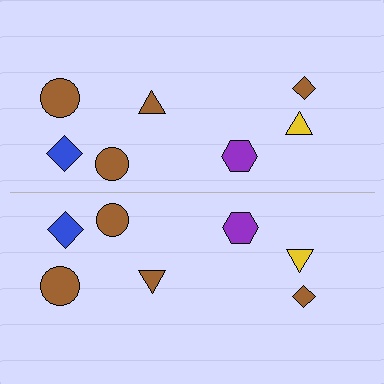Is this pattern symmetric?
Yes, this pattern has bilateral (reflection) symmetry.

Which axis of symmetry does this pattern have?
The pattern has a horizontal axis of symmetry running through the center of the image.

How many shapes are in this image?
There are 14 shapes in this image.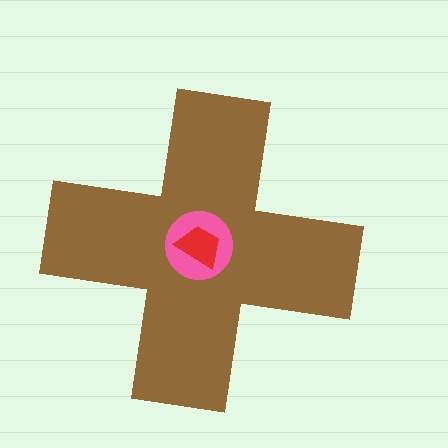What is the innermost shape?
The red trapezoid.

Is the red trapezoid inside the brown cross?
Yes.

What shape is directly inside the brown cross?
The pink circle.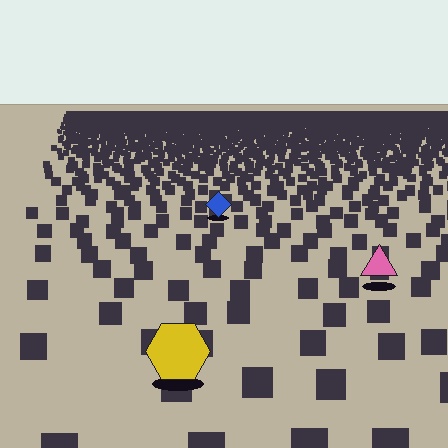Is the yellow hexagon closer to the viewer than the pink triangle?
Yes. The yellow hexagon is closer — you can tell from the texture gradient: the ground texture is coarser near it.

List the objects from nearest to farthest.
From nearest to farthest: the yellow hexagon, the pink triangle, the blue diamond.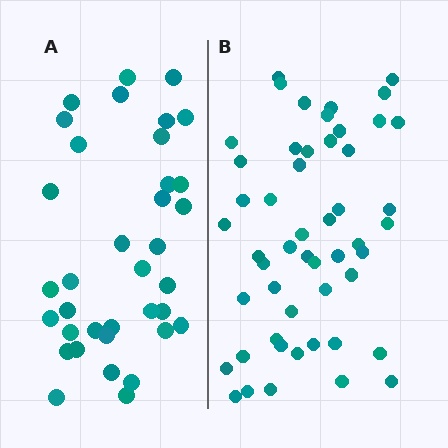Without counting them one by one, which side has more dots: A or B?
Region B (the right region) has more dots.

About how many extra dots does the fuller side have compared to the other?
Region B has approximately 15 more dots than region A.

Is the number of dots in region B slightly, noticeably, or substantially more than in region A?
Region B has noticeably more, but not dramatically so. The ratio is roughly 1.4 to 1.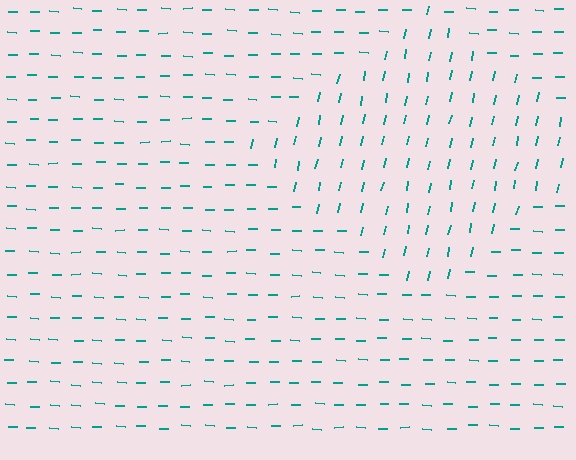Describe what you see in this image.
The image is filled with small teal line segments. A diamond region in the image has lines oriented differently from the surrounding lines, creating a visible texture boundary.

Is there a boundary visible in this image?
Yes, there is a texture boundary formed by a change in line orientation.